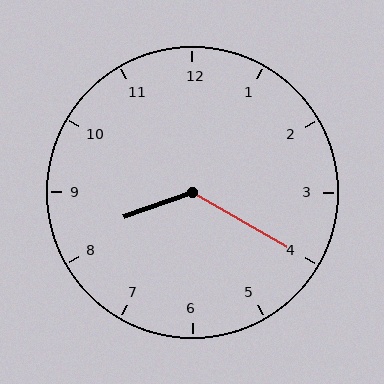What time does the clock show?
8:20.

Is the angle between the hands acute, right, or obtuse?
It is obtuse.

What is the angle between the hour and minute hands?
Approximately 130 degrees.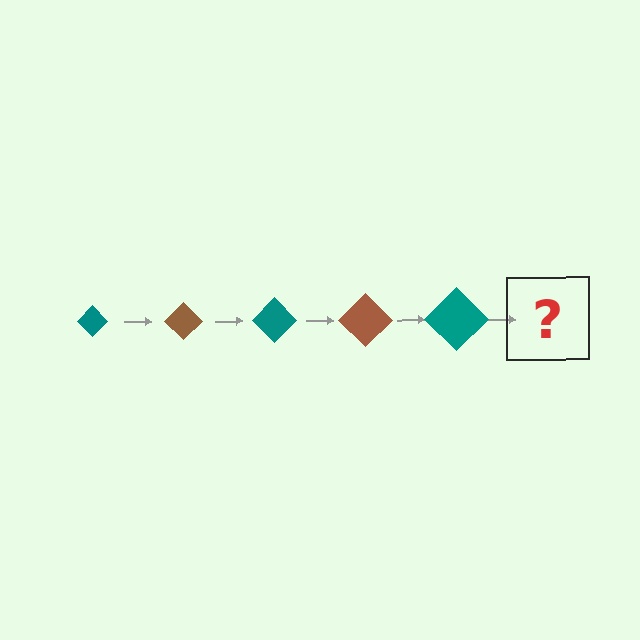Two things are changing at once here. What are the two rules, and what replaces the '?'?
The two rules are that the diamond grows larger each step and the color cycles through teal and brown. The '?' should be a brown diamond, larger than the previous one.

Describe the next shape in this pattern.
It should be a brown diamond, larger than the previous one.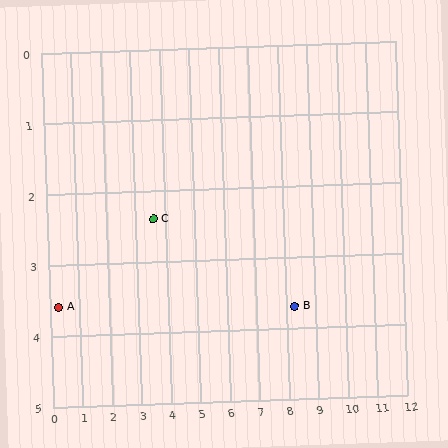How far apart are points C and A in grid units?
Points C and A are about 3.5 grid units apart.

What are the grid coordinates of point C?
Point C is at approximately (3.6, 2.4).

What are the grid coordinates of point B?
Point B is at approximately (8.3, 3.7).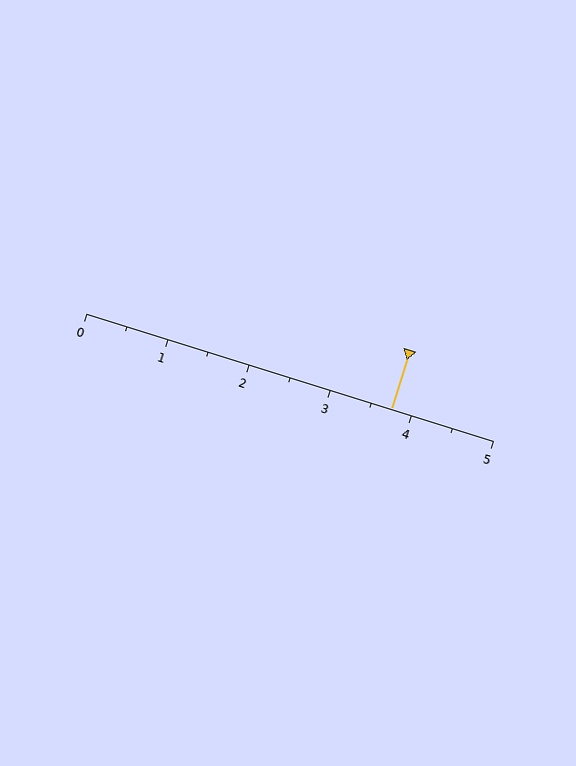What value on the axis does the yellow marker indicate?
The marker indicates approximately 3.8.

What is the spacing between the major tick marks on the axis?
The major ticks are spaced 1 apart.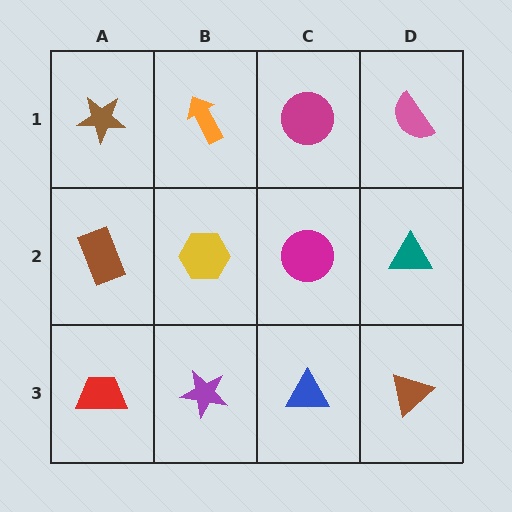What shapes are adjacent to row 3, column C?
A magenta circle (row 2, column C), a purple star (row 3, column B), a brown triangle (row 3, column D).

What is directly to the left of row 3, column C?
A purple star.